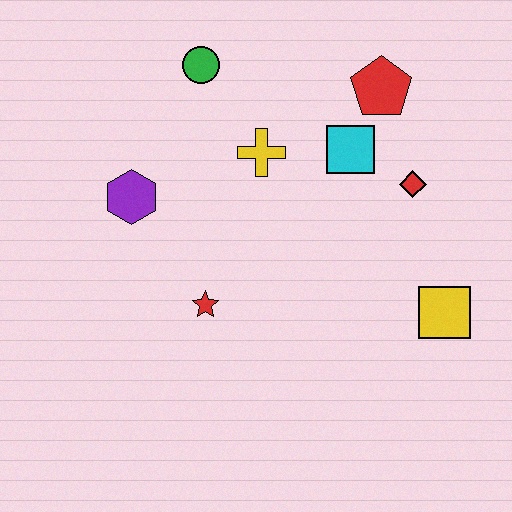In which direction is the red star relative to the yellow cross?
The red star is below the yellow cross.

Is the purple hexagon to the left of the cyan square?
Yes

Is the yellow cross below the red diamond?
No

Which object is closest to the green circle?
The yellow cross is closest to the green circle.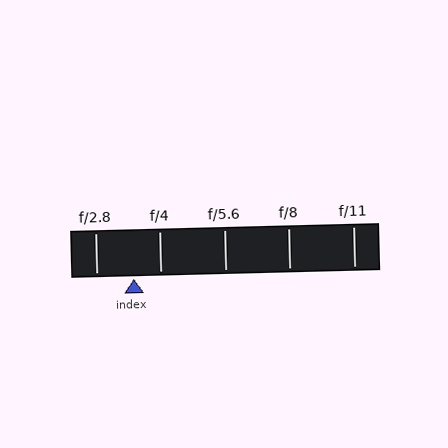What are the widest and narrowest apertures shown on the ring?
The widest aperture shown is f/2.8 and the narrowest is f/11.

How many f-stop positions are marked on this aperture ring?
There are 5 f-stop positions marked.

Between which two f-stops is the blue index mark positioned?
The index mark is between f/2.8 and f/4.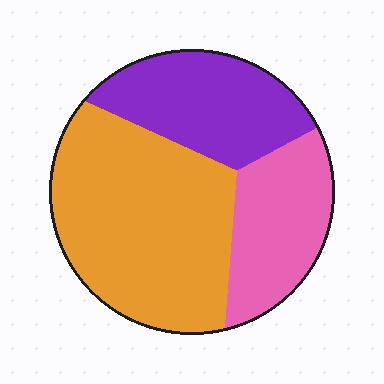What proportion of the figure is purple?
Purple covers roughly 25% of the figure.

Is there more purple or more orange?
Orange.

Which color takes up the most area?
Orange, at roughly 50%.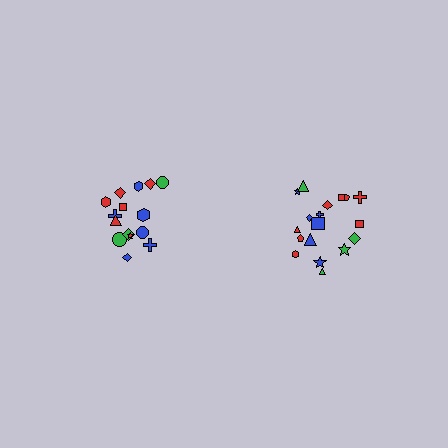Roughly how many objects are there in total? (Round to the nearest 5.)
Roughly 35 objects in total.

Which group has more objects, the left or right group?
The right group.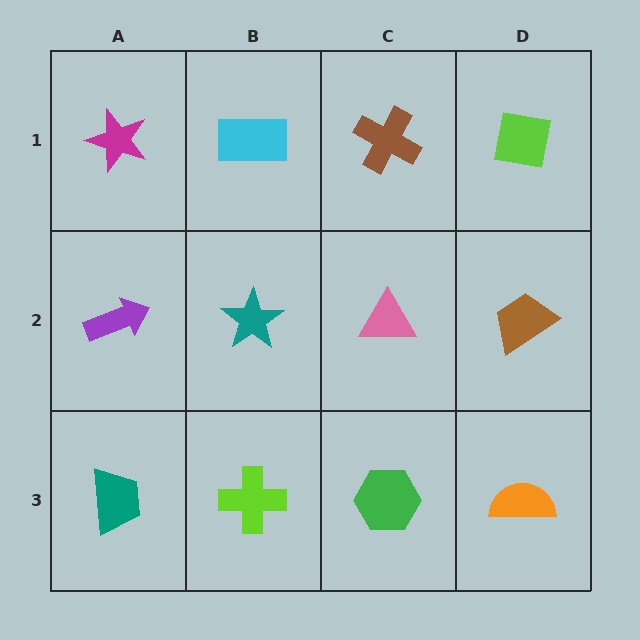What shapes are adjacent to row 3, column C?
A pink triangle (row 2, column C), a lime cross (row 3, column B), an orange semicircle (row 3, column D).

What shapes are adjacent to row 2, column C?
A brown cross (row 1, column C), a green hexagon (row 3, column C), a teal star (row 2, column B), a brown trapezoid (row 2, column D).